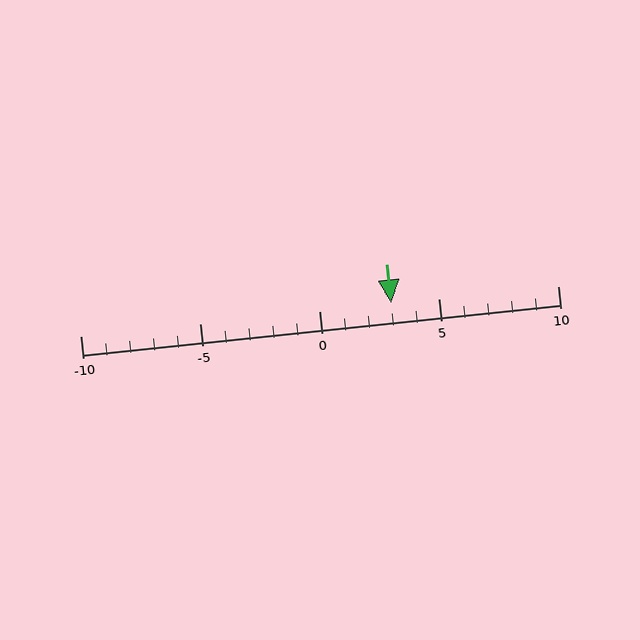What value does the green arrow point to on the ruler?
The green arrow points to approximately 3.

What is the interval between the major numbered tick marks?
The major tick marks are spaced 5 units apart.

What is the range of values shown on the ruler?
The ruler shows values from -10 to 10.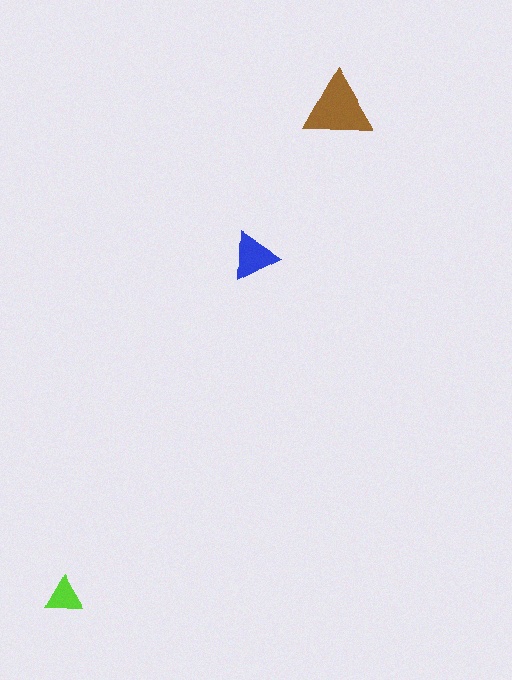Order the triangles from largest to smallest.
the brown one, the blue one, the lime one.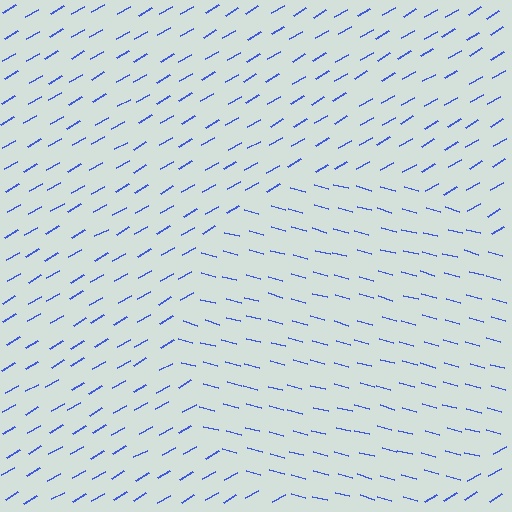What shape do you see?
I see a circle.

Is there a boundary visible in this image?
Yes, there is a texture boundary formed by a change in line orientation.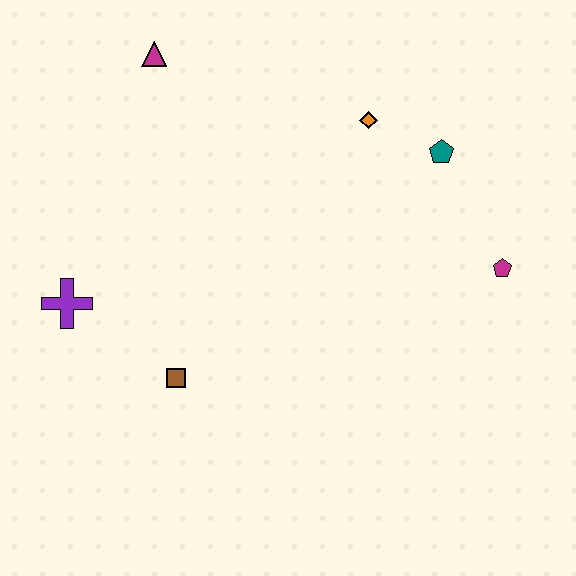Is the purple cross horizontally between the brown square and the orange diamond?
No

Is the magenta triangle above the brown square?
Yes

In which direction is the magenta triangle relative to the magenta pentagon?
The magenta triangle is to the left of the magenta pentagon.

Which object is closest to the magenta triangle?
The orange diamond is closest to the magenta triangle.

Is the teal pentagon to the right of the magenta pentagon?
No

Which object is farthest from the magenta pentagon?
The purple cross is farthest from the magenta pentagon.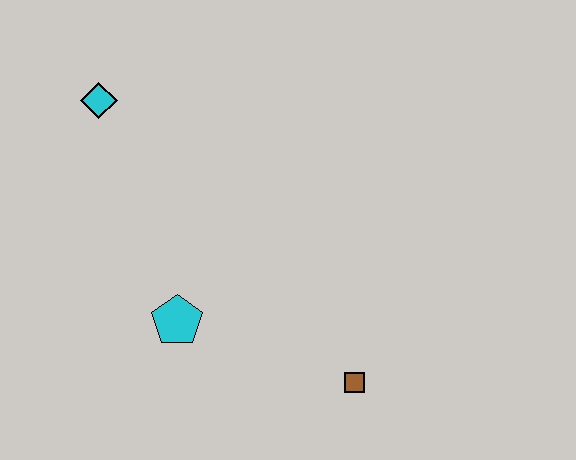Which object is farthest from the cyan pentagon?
The cyan diamond is farthest from the cyan pentagon.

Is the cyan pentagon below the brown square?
No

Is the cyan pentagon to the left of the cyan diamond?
No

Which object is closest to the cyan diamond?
The cyan pentagon is closest to the cyan diamond.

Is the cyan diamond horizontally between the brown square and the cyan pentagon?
No